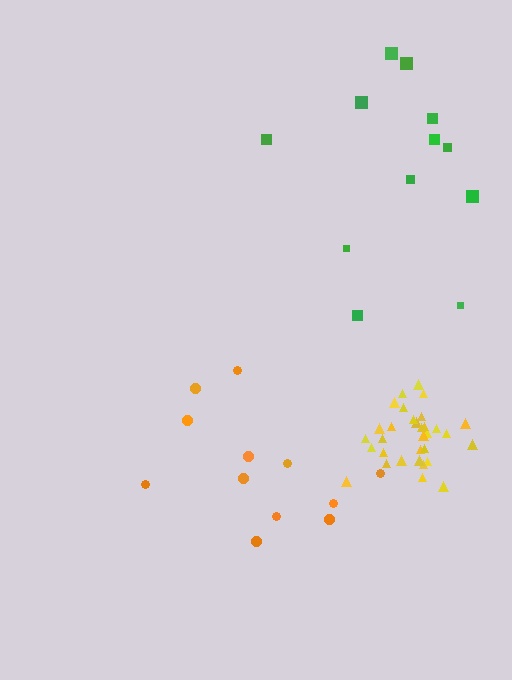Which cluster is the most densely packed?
Yellow.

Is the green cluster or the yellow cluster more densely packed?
Yellow.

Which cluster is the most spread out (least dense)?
Green.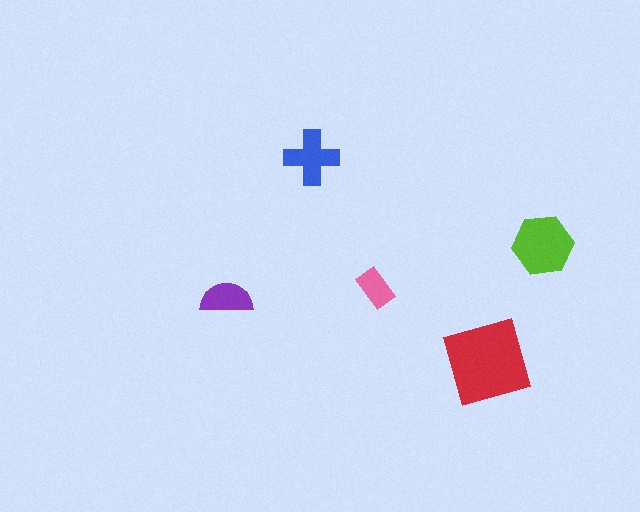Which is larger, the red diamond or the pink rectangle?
The red diamond.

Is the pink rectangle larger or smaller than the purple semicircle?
Smaller.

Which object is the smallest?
The pink rectangle.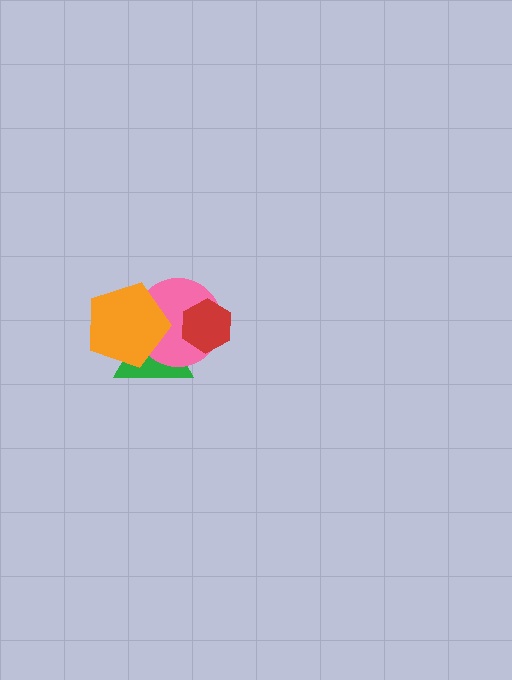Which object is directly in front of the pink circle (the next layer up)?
The orange pentagon is directly in front of the pink circle.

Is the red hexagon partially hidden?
No, no other shape covers it.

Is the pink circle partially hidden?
Yes, it is partially covered by another shape.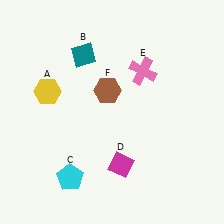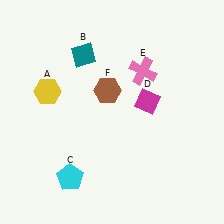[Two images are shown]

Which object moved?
The magenta diamond (D) moved up.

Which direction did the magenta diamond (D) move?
The magenta diamond (D) moved up.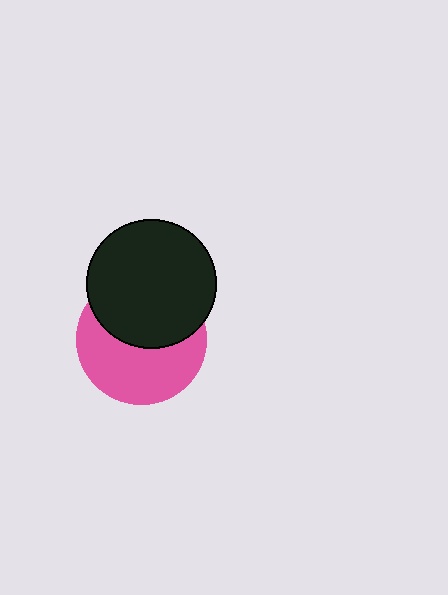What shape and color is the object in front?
The object in front is a black circle.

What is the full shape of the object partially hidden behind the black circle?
The partially hidden object is a pink circle.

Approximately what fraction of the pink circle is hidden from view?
Roughly 47% of the pink circle is hidden behind the black circle.